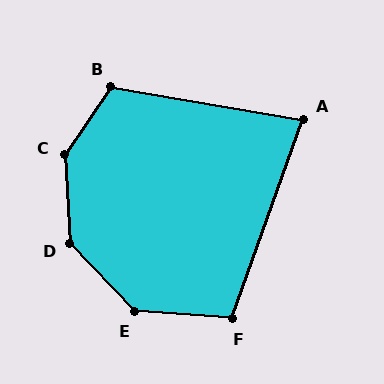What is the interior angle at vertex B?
Approximately 115 degrees (obtuse).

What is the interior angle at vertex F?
Approximately 106 degrees (obtuse).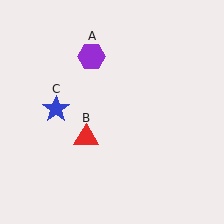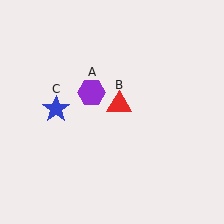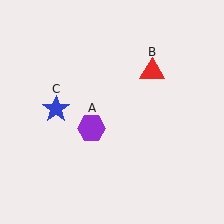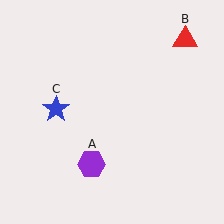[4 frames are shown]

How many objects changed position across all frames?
2 objects changed position: purple hexagon (object A), red triangle (object B).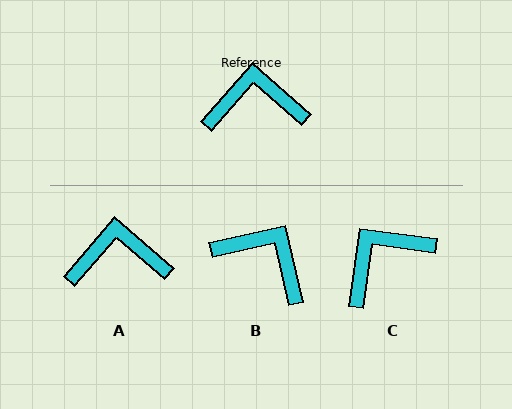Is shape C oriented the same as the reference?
No, it is off by about 33 degrees.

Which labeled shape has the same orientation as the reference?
A.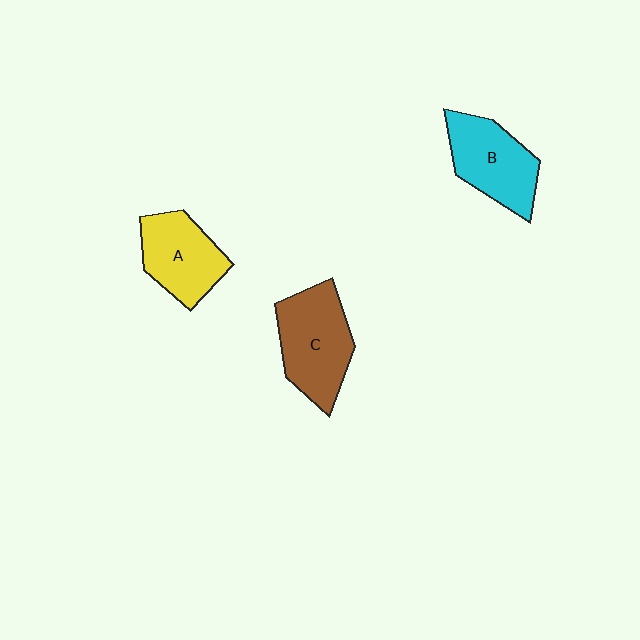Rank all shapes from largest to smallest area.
From largest to smallest: C (brown), B (cyan), A (yellow).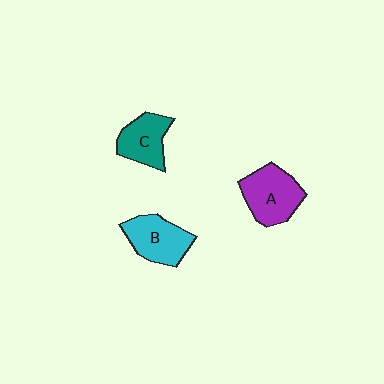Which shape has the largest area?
Shape A (purple).